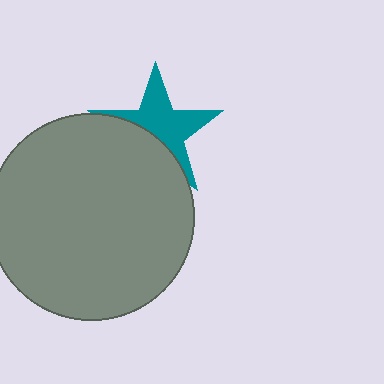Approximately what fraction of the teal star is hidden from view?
Roughly 42% of the teal star is hidden behind the gray circle.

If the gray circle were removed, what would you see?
You would see the complete teal star.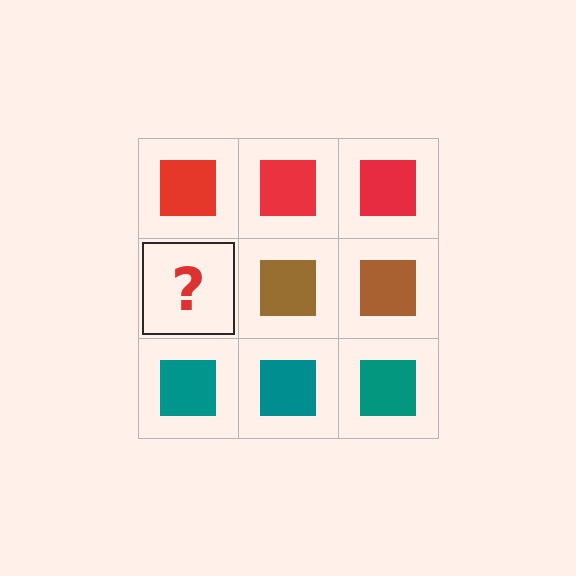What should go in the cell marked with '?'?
The missing cell should contain a brown square.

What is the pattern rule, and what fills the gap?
The rule is that each row has a consistent color. The gap should be filled with a brown square.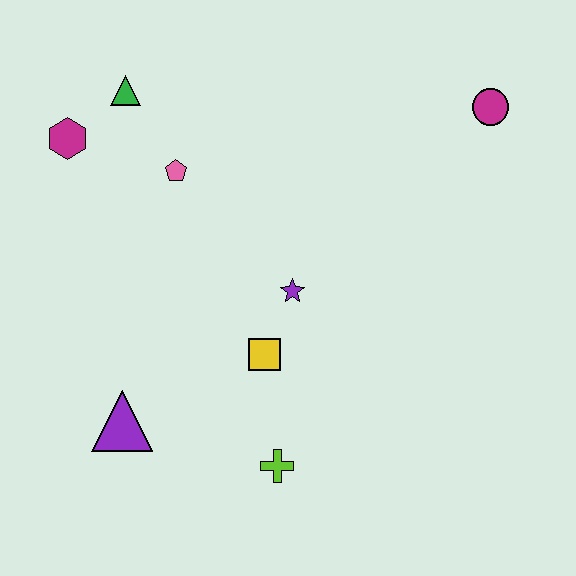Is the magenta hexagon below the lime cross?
No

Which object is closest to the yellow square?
The purple star is closest to the yellow square.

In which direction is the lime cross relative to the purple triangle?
The lime cross is to the right of the purple triangle.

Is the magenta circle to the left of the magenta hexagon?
No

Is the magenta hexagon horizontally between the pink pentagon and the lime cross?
No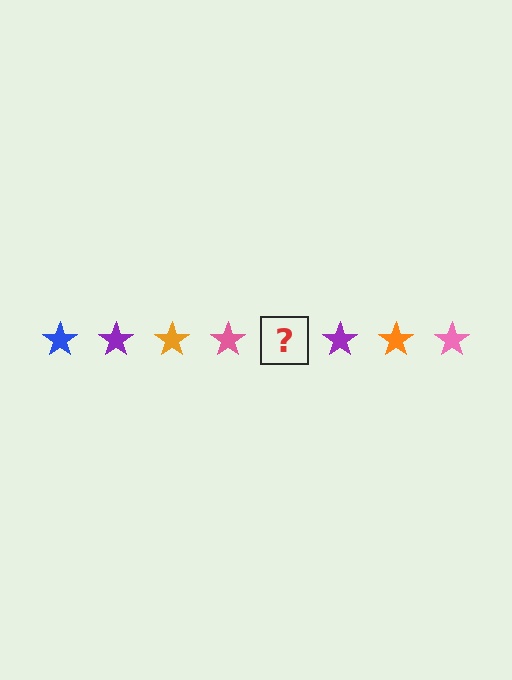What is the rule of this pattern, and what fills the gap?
The rule is that the pattern cycles through blue, purple, orange, pink stars. The gap should be filled with a blue star.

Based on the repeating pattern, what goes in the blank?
The blank should be a blue star.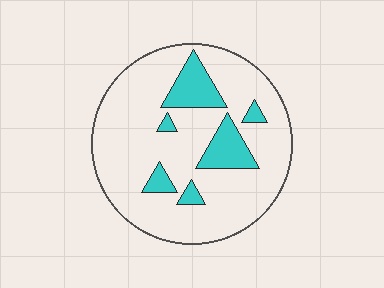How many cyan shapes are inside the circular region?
6.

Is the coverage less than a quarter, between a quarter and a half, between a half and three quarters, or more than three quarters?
Less than a quarter.